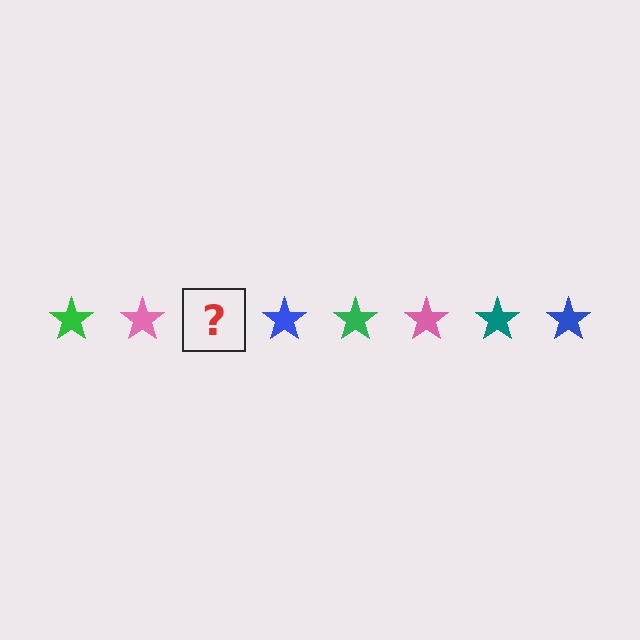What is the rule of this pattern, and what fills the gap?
The rule is that the pattern cycles through green, pink, teal, blue stars. The gap should be filled with a teal star.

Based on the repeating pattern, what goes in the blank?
The blank should be a teal star.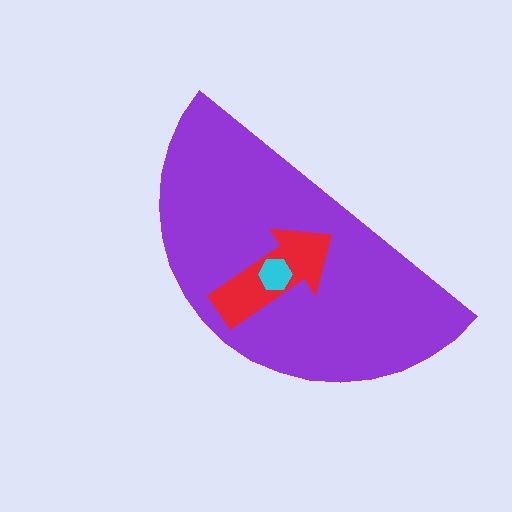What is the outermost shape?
The purple semicircle.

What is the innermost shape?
The cyan hexagon.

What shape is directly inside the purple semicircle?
The red arrow.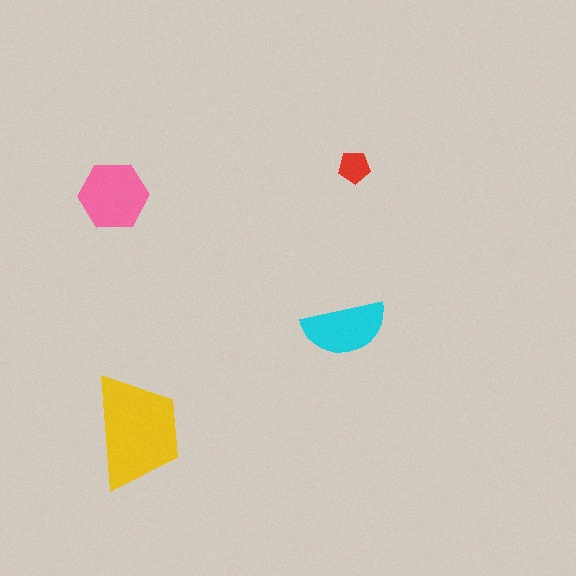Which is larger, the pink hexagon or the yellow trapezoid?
The yellow trapezoid.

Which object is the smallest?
The red pentagon.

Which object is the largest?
The yellow trapezoid.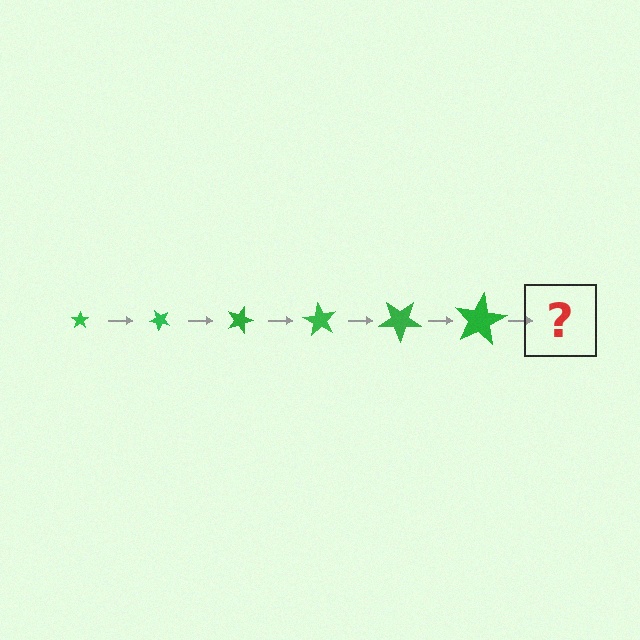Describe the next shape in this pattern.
It should be a star, larger than the previous one and rotated 270 degrees from the start.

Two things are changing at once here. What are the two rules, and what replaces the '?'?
The two rules are that the star grows larger each step and it rotates 45 degrees each step. The '?' should be a star, larger than the previous one and rotated 270 degrees from the start.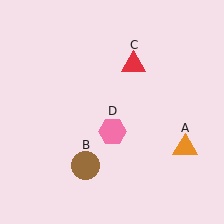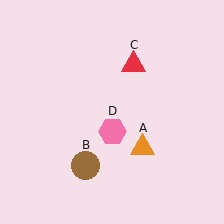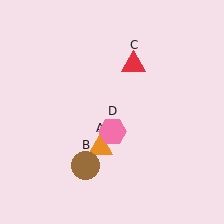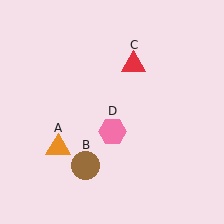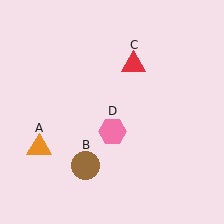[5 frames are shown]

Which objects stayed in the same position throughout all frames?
Brown circle (object B) and red triangle (object C) and pink hexagon (object D) remained stationary.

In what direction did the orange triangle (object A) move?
The orange triangle (object A) moved left.